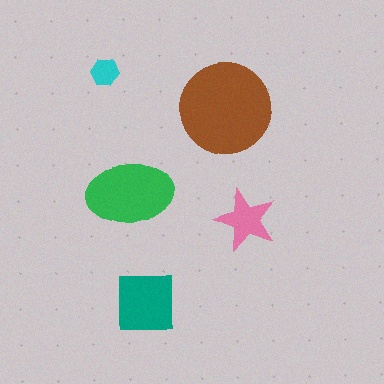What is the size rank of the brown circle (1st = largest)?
1st.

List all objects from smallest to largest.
The cyan hexagon, the pink star, the teal square, the green ellipse, the brown circle.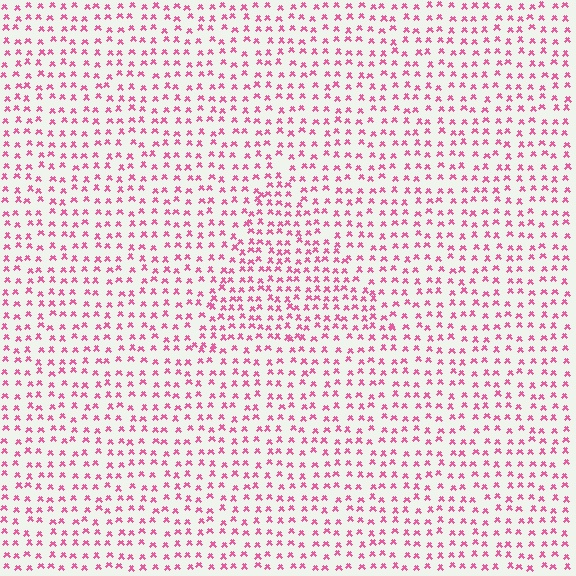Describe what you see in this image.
The image contains small pink elements arranged at two different densities. A triangle-shaped region is visible where the elements are more densely packed than the surrounding area.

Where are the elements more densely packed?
The elements are more densely packed inside the triangle boundary.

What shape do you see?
I see a triangle.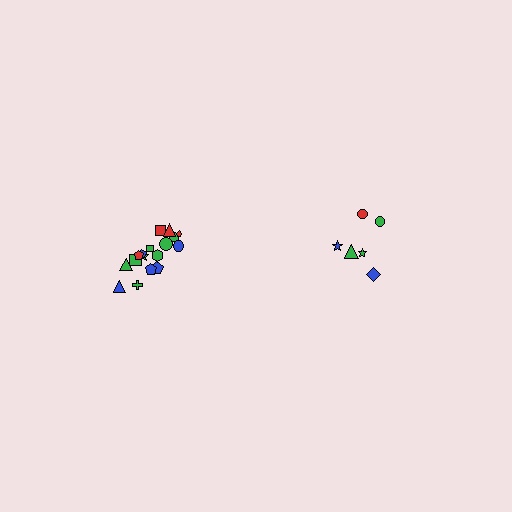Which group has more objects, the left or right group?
The left group.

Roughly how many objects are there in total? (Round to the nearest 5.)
Roughly 25 objects in total.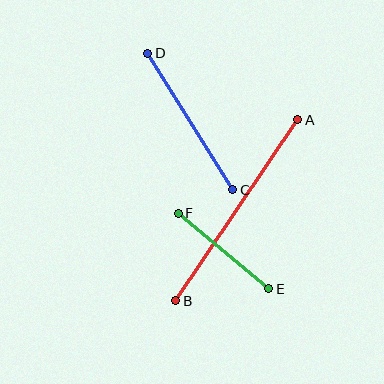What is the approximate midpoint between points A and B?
The midpoint is at approximately (237, 210) pixels.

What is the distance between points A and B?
The distance is approximately 218 pixels.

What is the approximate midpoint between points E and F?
The midpoint is at approximately (223, 251) pixels.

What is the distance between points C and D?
The distance is approximately 161 pixels.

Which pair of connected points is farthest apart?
Points A and B are farthest apart.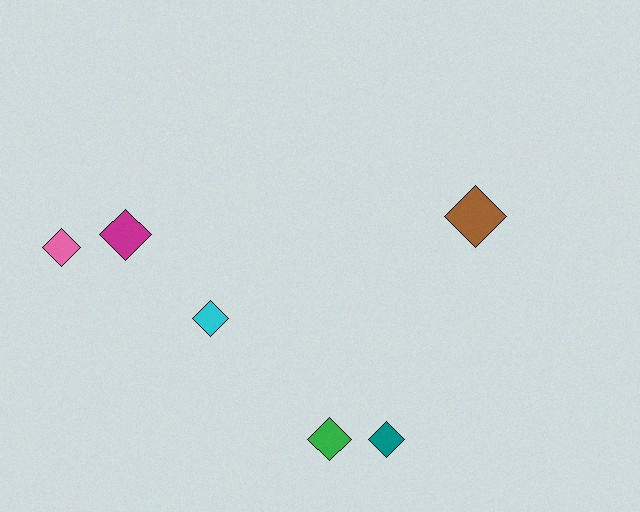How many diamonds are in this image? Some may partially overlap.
There are 6 diamonds.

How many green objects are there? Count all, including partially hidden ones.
There is 1 green object.